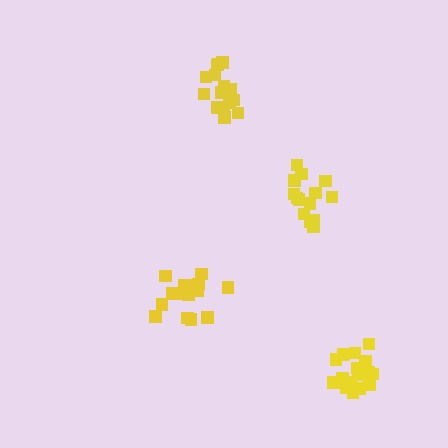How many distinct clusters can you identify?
There are 4 distinct clusters.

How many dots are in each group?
Group 1: 17 dots, Group 2: 15 dots, Group 3: 14 dots, Group 4: 15 dots (61 total).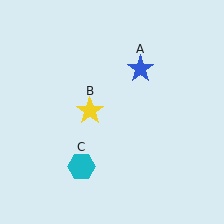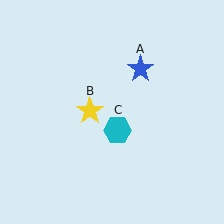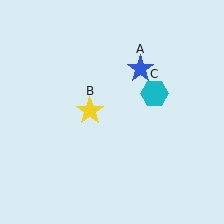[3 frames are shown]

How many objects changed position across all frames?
1 object changed position: cyan hexagon (object C).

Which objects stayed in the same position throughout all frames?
Blue star (object A) and yellow star (object B) remained stationary.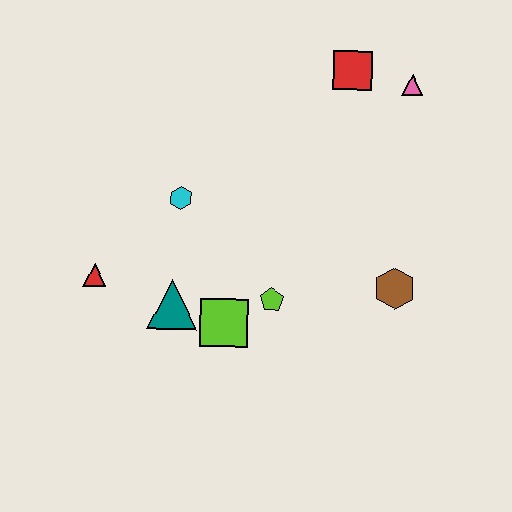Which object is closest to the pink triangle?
The red square is closest to the pink triangle.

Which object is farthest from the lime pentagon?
The pink triangle is farthest from the lime pentagon.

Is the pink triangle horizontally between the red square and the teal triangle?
No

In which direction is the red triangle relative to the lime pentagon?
The red triangle is to the left of the lime pentagon.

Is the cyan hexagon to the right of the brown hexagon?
No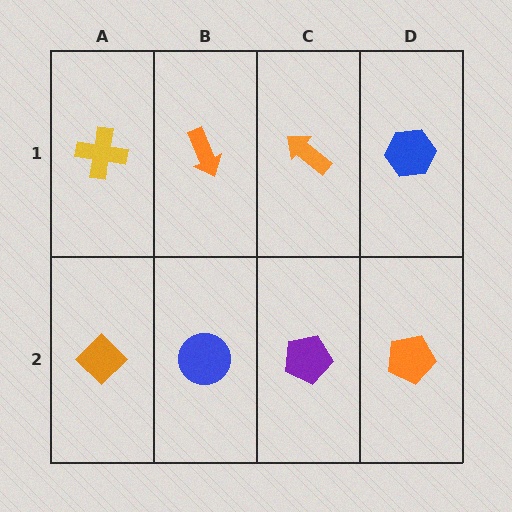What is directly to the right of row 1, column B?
An orange arrow.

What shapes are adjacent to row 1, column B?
A blue circle (row 2, column B), a yellow cross (row 1, column A), an orange arrow (row 1, column C).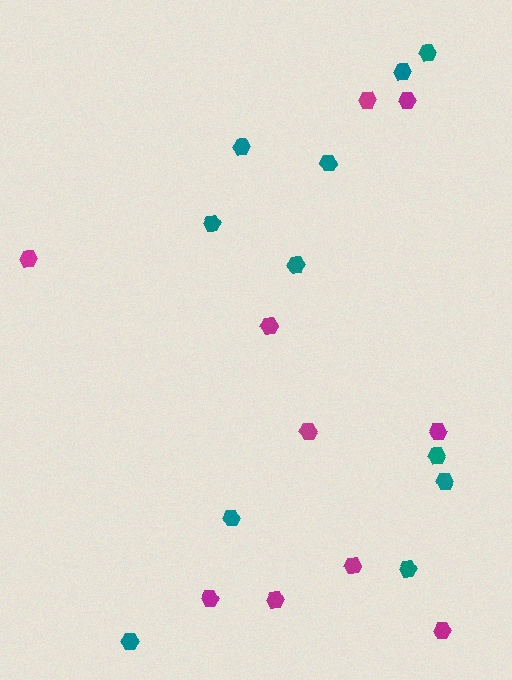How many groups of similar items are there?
There are 2 groups: one group of magenta hexagons (10) and one group of teal hexagons (11).